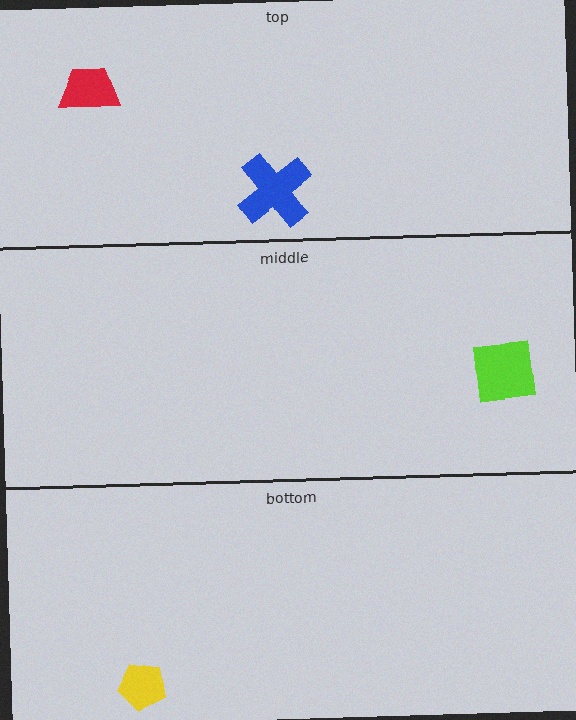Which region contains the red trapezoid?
The top region.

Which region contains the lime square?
The middle region.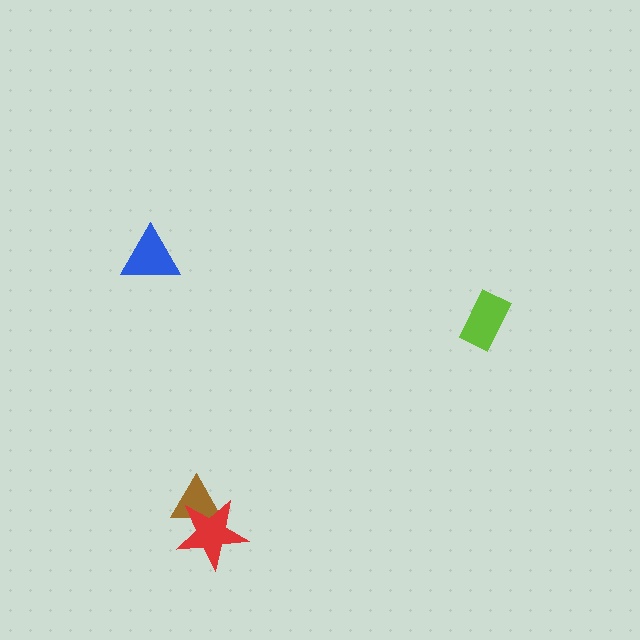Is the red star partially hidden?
No, no other shape covers it.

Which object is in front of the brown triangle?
The red star is in front of the brown triangle.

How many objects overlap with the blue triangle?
0 objects overlap with the blue triangle.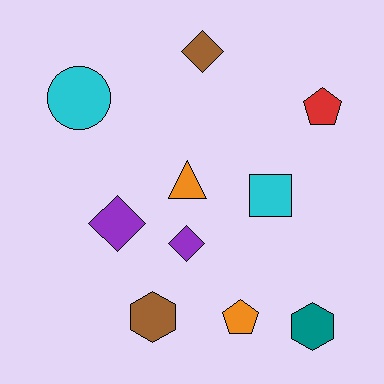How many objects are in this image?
There are 10 objects.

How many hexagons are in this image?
There are 2 hexagons.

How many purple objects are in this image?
There are 2 purple objects.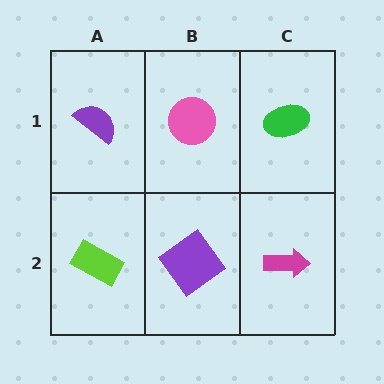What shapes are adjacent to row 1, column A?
A lime rectangle (row 2, column A), a pink circle (row 1, column B).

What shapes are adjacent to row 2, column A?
A purple semicircle (row 1, column A), a purple diamond (row 2, column B).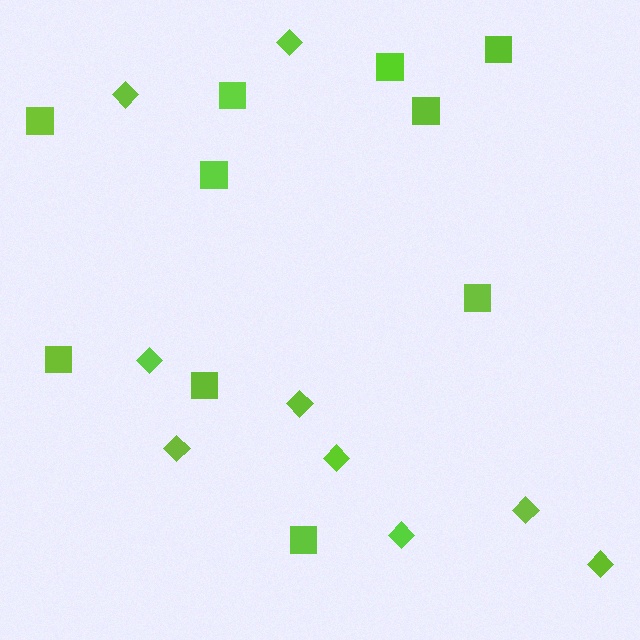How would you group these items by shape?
There are 2 groups: one group of diamonds (9) and one group of squares (10).